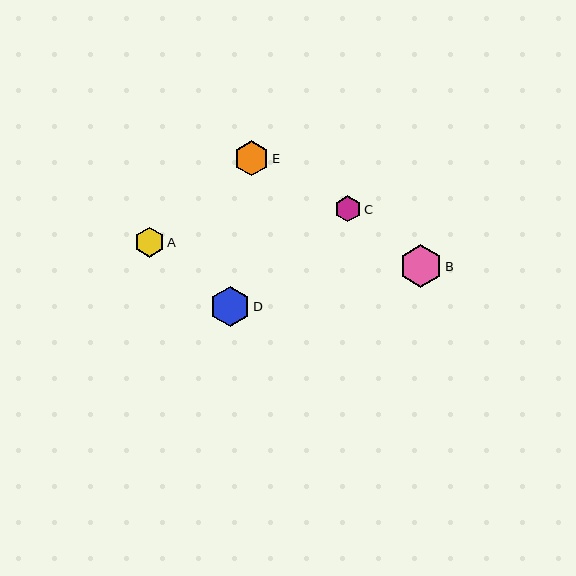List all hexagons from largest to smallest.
From largest to smallest: B, D, E, A, C.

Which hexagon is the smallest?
Hexagon C is the smallest with a size of approximately 26 pixels.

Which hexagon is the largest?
Hexagon B is the largest with a size of approximately 43 pixels.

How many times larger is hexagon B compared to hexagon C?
Hexagon B is approximately 1.6 times the size of hexagon C.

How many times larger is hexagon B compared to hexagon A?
Hexagon B is approximately 1.4 times the size of hexagon A.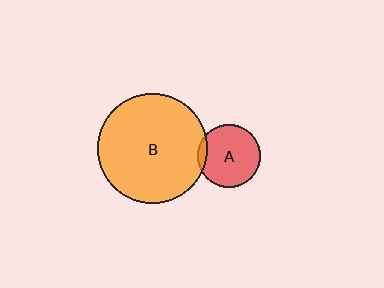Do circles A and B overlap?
Yes.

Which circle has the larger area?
Circle B (orange).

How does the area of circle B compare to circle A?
Approximately 3.1 times.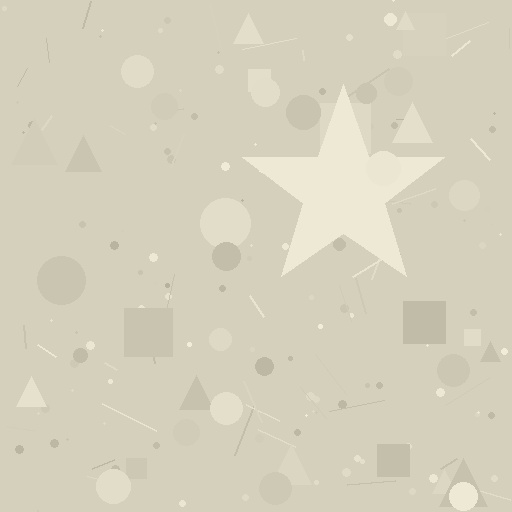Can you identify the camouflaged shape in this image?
The camouflaged shape is a star.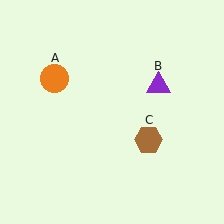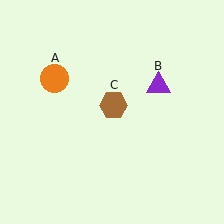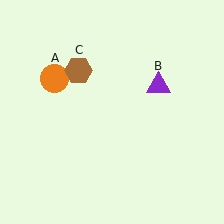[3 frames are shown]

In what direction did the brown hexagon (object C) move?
The brown hexagon (object C) moved up and to the left.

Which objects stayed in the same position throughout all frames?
Orange circle (object A) and purple triangle (object B) remained stationary.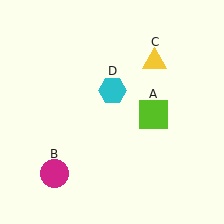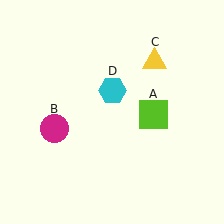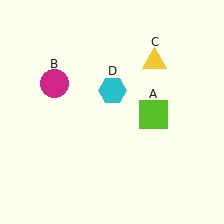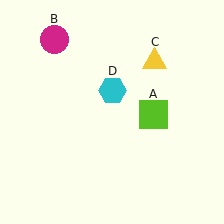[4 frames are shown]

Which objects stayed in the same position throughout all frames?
Lime square (object A) and yellow triangle (object C) and cyan hexagon (object D) remained stationary.